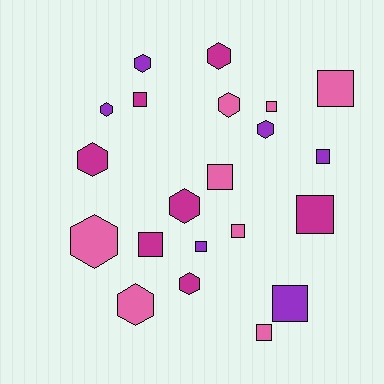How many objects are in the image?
There are 21 objects.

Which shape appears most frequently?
Square, with 11 objects.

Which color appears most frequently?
Pink, with 8 objects.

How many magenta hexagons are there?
There are 4 magenta hexagons.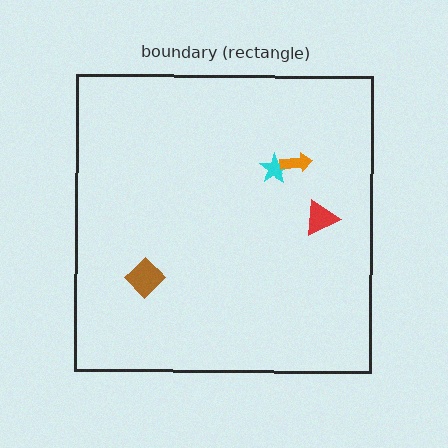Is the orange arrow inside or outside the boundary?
Inside.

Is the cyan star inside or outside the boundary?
Inside.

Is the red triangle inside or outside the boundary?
Inside.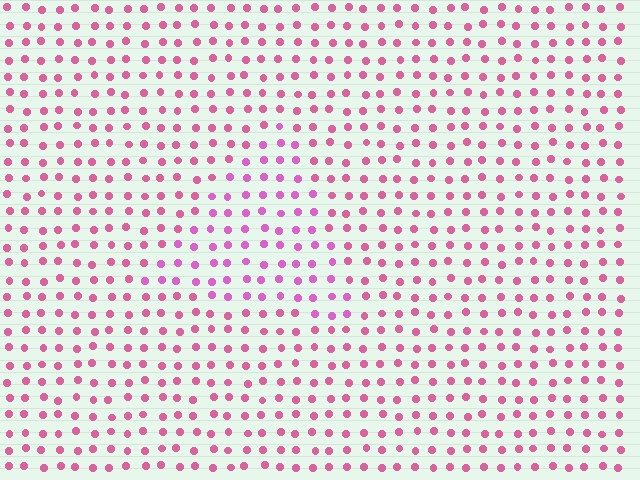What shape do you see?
I see a triangle.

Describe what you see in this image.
The image is filled with small pink elements in a uniform arrangement. A triangle-shaped region is visible where the elements are tinted to a slightly different hue, forming a subtle color boundary.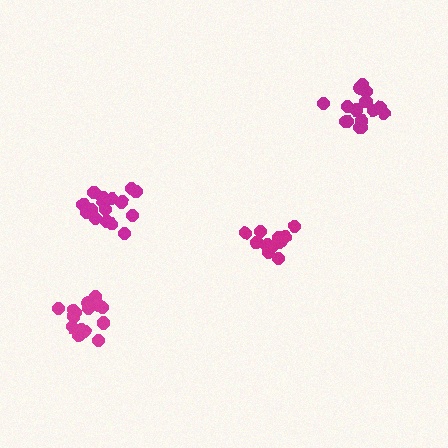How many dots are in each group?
Group 1: 12 dots, Group 2: 17 dots, Group 3: 15 dots, Group 4: 16 dots (60 total).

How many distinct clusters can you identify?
There are 4 distinct clusters.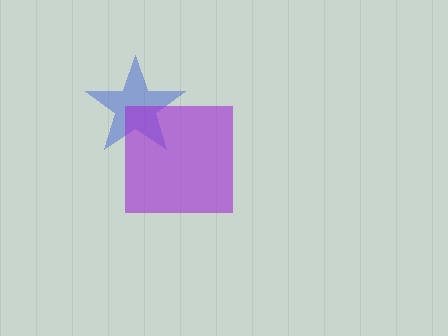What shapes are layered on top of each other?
The layered shapes are: a blue star, a purple square.